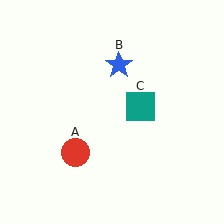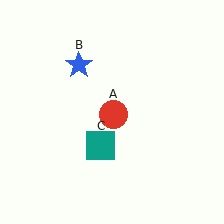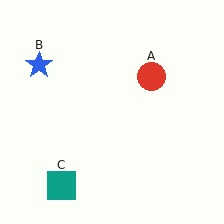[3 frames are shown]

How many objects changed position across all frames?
3 objects changed position: red circle (object A), blue star (object B), teal square (object C).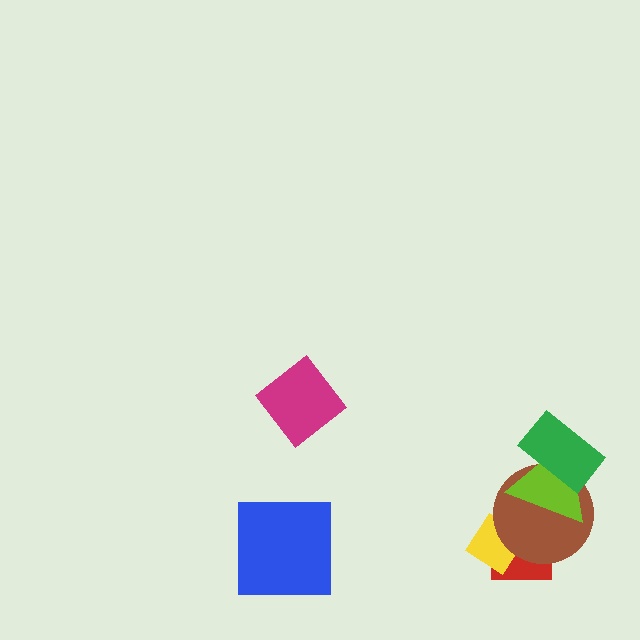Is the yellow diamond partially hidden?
Yes, it is partially covered by another shape.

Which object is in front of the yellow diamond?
The brown circle is in front of the yellow diamond.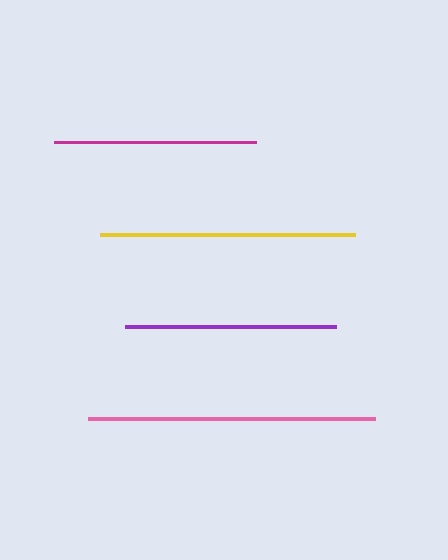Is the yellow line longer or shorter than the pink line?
The pink line is longer than the yellow line.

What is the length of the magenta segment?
The magenta segment is approximately 202 pixels long.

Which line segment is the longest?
The pink line is the longest at approximately 287 pixels.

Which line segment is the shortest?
The magenta line is the shortest at approximately 202 pixels.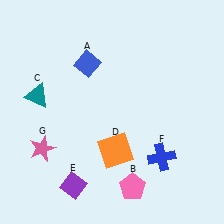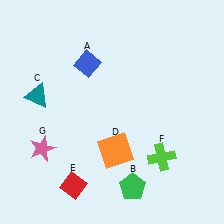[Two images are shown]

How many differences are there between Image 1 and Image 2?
There are 3 differences between the two images.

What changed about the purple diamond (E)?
In Image 1, E is purple. In Image 2, it changed to red.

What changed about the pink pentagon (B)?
In Image 1, B is pink. In Image 2, it changed to green.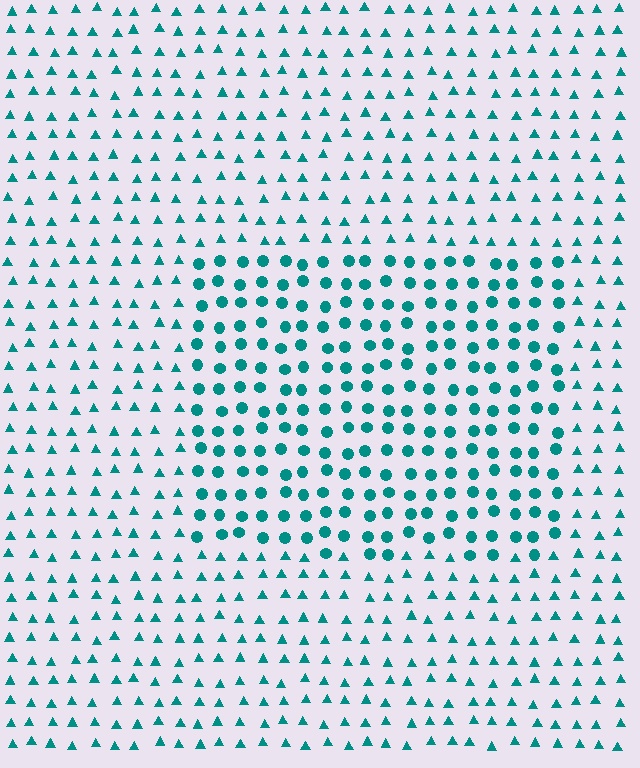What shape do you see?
I see a rectangle.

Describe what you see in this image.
The image is filled with small teal elements arranged in a uniform grid. A rectangle-shaped region contains circles, while the surrounding area contains triangles. The boundary is defined purely by the change in element shape.